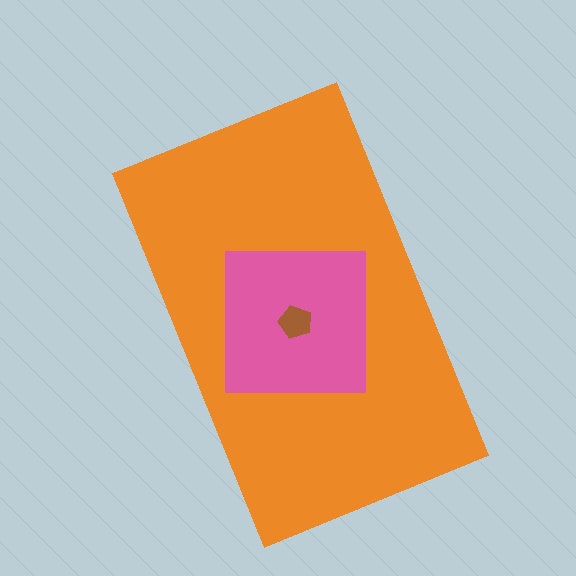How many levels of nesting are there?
3.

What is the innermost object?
The brown pentagon.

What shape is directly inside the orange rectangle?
The pink square.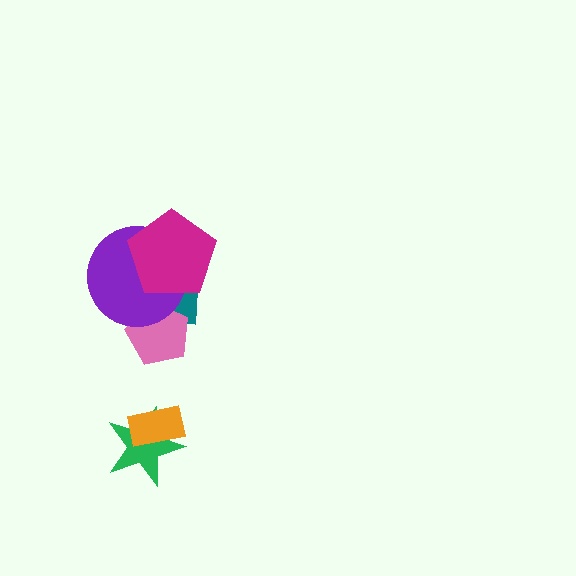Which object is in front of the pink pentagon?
The purple circle is in front of the pink pentagon.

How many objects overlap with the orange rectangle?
1 object overlaps with the orange rectangle.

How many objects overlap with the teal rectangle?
3 objects overlap with the teal rectangle.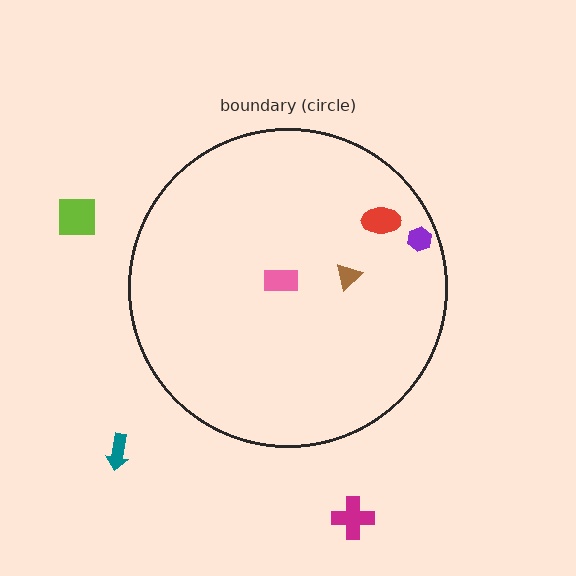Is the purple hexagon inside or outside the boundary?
Inside.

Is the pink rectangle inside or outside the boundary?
Inside.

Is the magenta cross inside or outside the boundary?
Outside.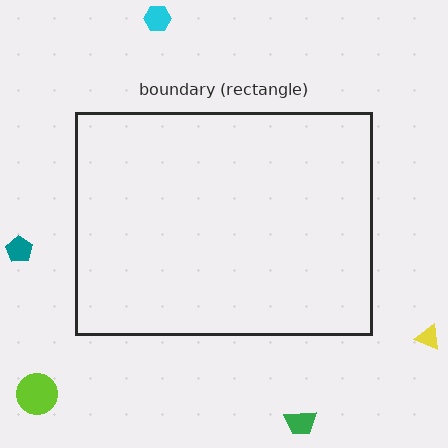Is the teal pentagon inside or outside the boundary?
Outside.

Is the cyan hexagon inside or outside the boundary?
Outside.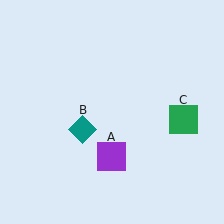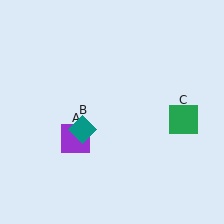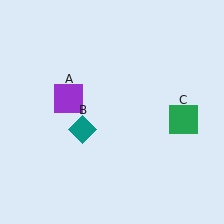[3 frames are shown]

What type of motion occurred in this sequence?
The purple square (object A) rotated clockwise around the center of the scene.